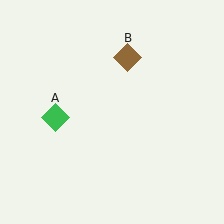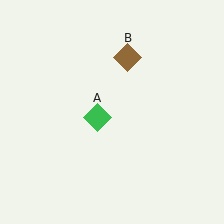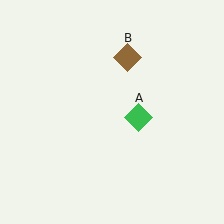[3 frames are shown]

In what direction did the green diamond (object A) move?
The green diamond (object A) moved right.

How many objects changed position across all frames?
1 object changed position: green diamond (object A).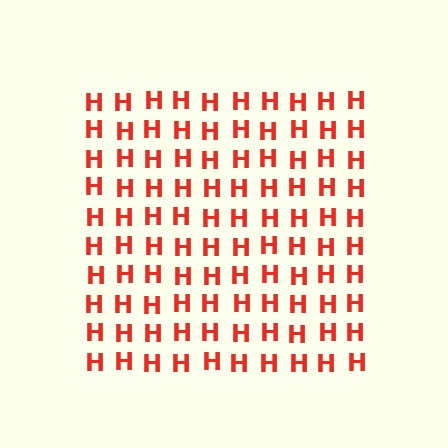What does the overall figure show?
The overall figure shows a square.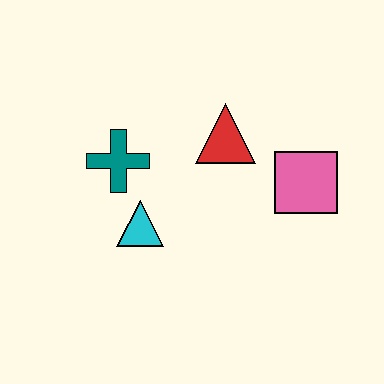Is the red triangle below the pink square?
No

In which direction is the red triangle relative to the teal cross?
The red triangle is to the right of the teal cross.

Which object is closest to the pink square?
The red triangle is closest to the pink square.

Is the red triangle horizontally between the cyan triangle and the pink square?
Yes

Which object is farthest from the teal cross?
The pink square is farthest from the teal cross.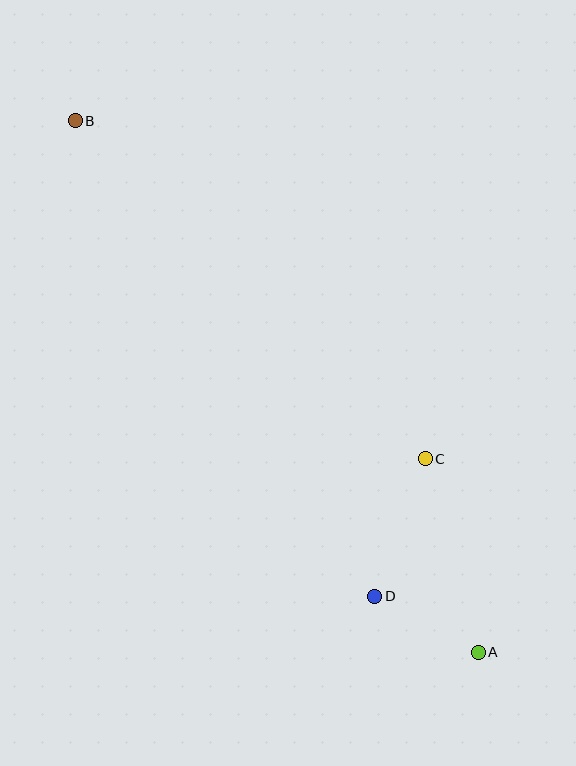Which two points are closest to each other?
Points A and D are closest to each other.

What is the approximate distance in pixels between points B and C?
The distance between B and C is approximately 487 pixels.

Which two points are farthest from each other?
Points A and B are farthest from each other.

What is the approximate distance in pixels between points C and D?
The distance between C and D is approximately 146 pixels.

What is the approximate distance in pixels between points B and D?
The distance between B and D is approximately 562 pixels.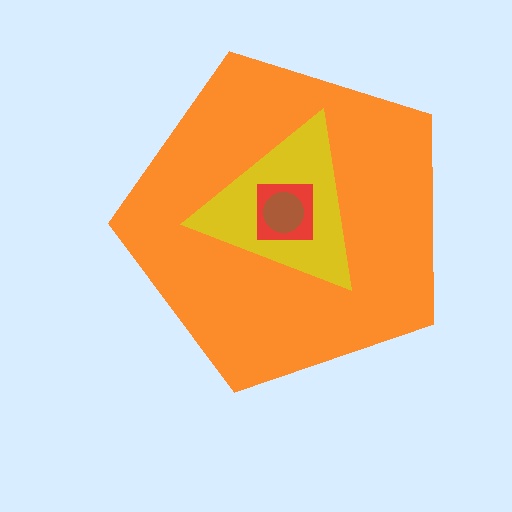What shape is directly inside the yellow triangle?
The red square.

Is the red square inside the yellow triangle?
Yes.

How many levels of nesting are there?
4.